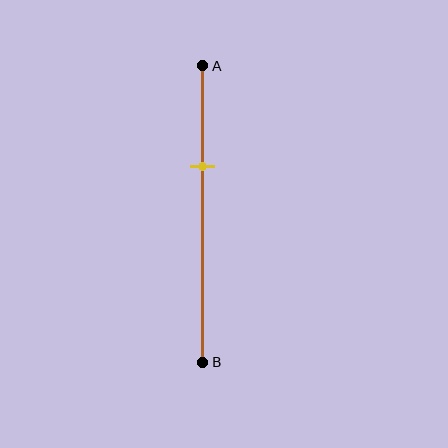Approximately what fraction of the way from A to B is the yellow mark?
The yellow mark is approximately 35% of the way from A to B.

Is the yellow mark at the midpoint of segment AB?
No, the mark is at about 35% from A, not at the 50% midpoint.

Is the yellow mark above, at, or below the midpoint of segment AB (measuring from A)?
The yellow mark is above the midpoint of segment AB.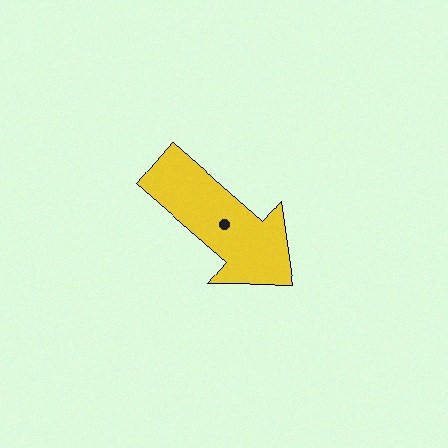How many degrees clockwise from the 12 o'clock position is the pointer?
Approximately 131 degrees.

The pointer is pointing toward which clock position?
Roughly 4 o'clock.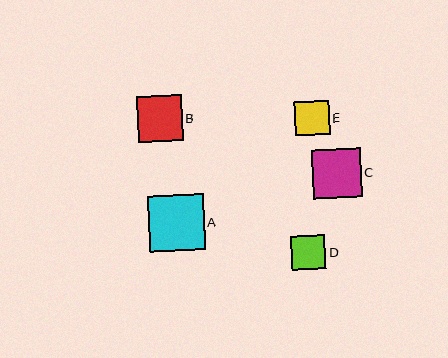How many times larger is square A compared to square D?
Square A is approximately 1.6 times the size of square D.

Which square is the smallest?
Square D is the smallest with a size of approximately 34 pixels.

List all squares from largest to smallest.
From largest to smallest: A, C, B, E, D.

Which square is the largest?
Square A is the largest with a size of approximately 56 pixels.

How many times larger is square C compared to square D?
Square C is approximately 1.4 times the size of square D.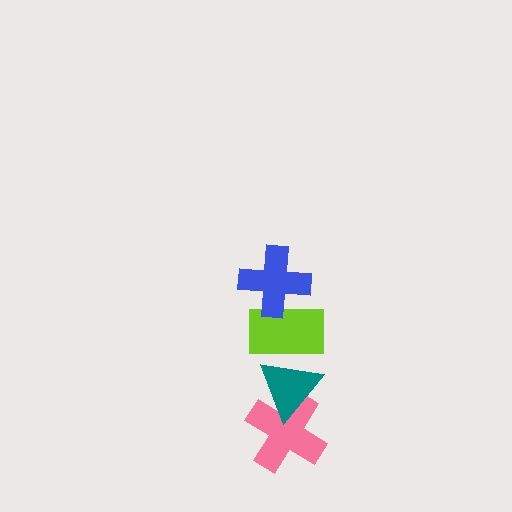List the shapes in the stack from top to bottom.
From top to bottom: the blue cross, the lime rectangle, the teal triangle, the pink cross.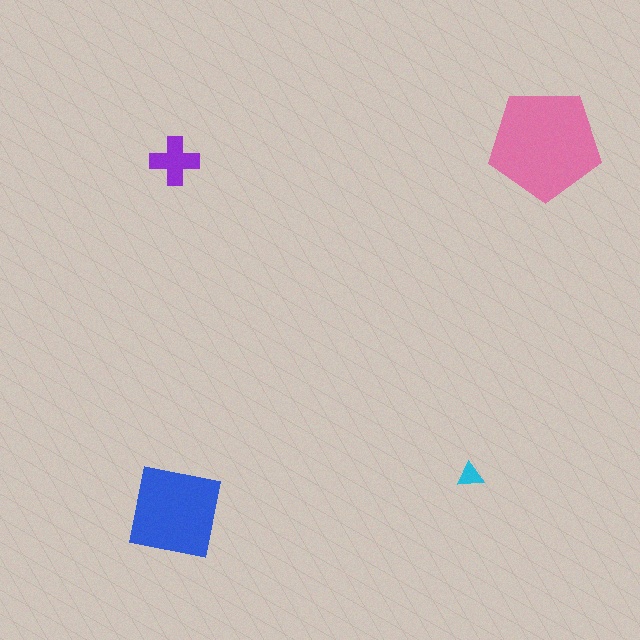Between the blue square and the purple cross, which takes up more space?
The blue square.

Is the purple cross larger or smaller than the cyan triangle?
Larger.